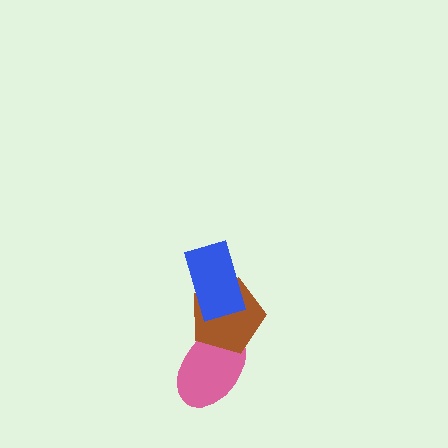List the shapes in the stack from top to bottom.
From top to bottom: the blue rectangle, the brown pentagon, the pink ellipse.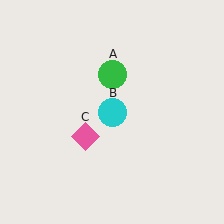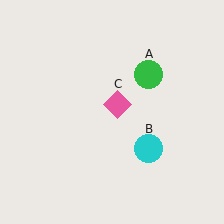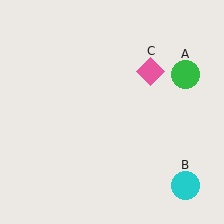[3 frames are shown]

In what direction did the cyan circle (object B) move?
The cyan circle (object B) moved down and to the right.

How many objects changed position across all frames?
3 objects changed position: green circle (object A), cyan circle (object B), pink diamond (object C).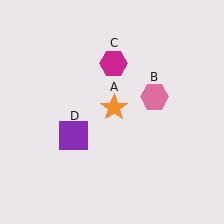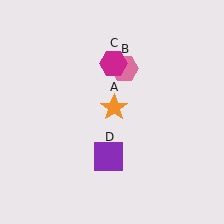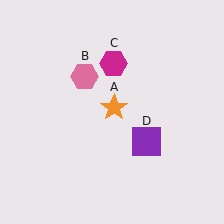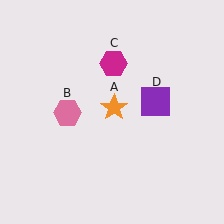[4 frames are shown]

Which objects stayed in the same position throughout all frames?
Orange star (object A) and magenta hexagon (object C) remained stationary.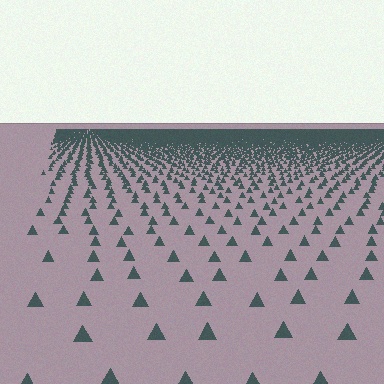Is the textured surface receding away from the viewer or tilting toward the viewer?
The surface is receding away from the viewer. Texture elements get smaller and denser toward the top.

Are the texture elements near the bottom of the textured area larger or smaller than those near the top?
Larger. Near the bottom, elements are closer to the viewer and appear at a bigger on-screen size.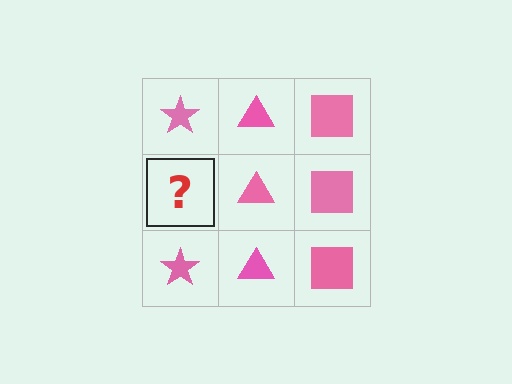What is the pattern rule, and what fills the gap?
The rule is that each column has a consistent shape. The gap should be filled with a pink star.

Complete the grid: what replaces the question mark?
The question mark should be replaced with a pink star.